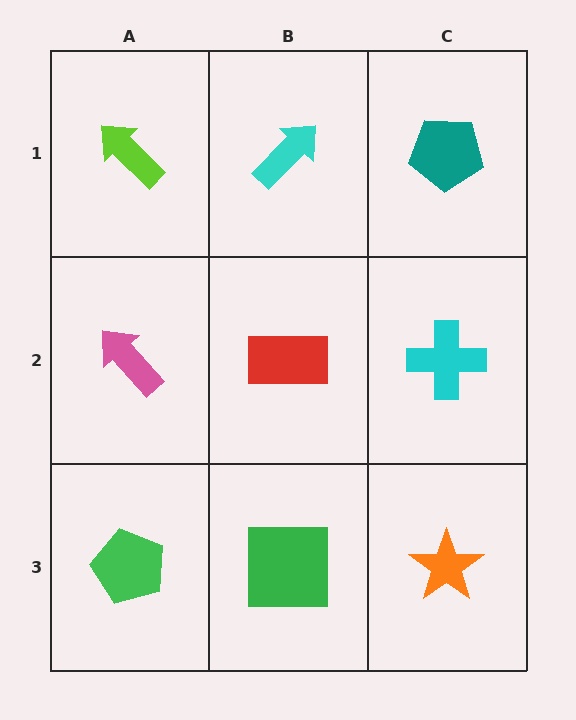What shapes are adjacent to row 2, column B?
A cyan arrow (row 1, column B), a green square (row 3, column B), a pink arrow (row 2, column A), a cyan cross (row 2, column C).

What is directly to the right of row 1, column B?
A teal pentagon.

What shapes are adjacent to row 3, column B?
A red rectangle (row 2, column B), a green pentagon (row 3, column A), an orange star (row 3, column C).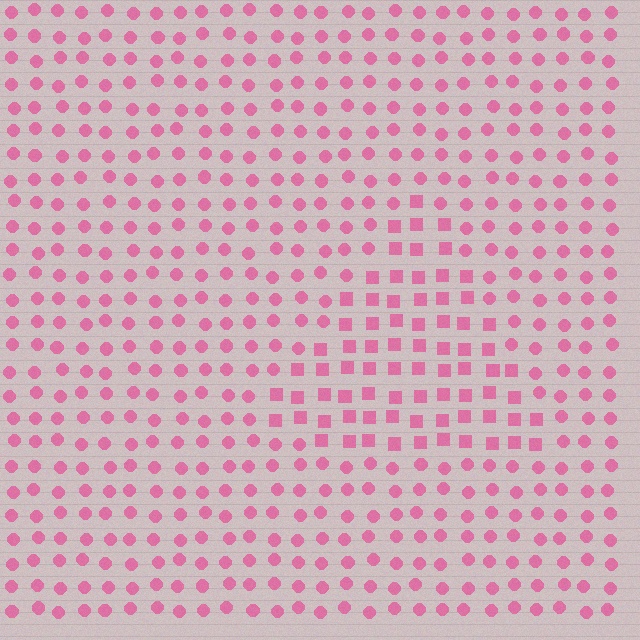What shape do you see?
I see a triangle.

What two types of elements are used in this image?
The image uses squares inside the triangle region and circles outside it.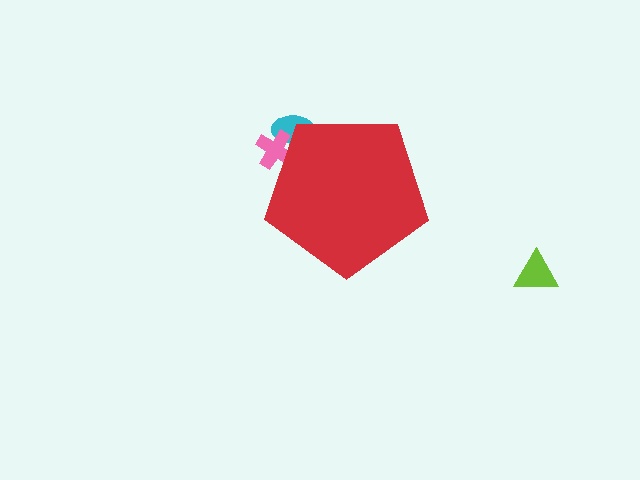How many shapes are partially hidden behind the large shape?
2 shapes are partially hidden.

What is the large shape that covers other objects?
A red pentagon.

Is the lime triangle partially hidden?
No, the lime triangle is fully visible.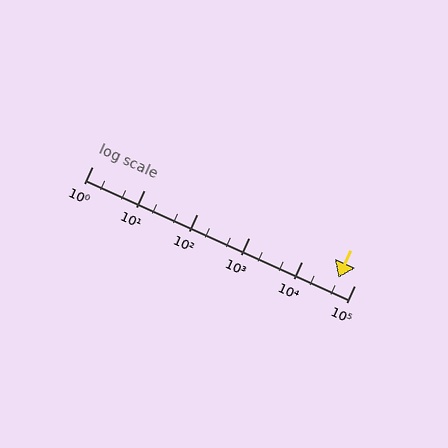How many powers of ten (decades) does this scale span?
The scale spans 5 decades, from 1 to 100000.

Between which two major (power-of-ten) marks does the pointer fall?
The pointer is between 10000 and 100000.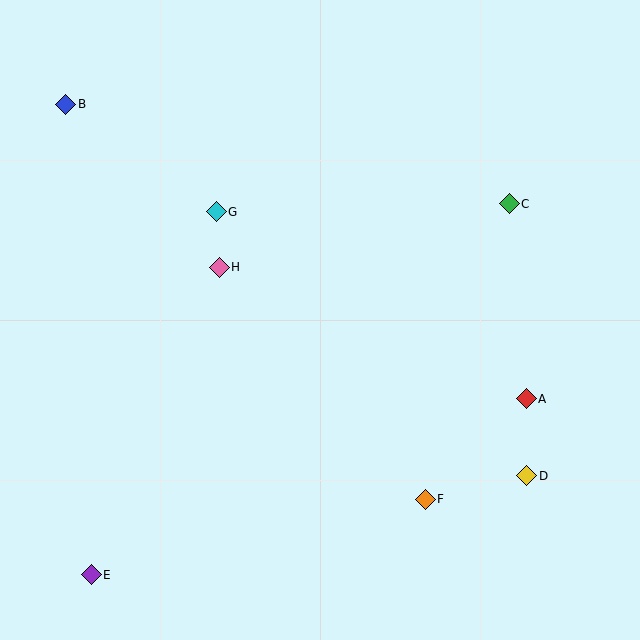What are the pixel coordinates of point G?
Point G is at (216, 212).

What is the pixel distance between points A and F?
The distance between A and F is 142 pixels.